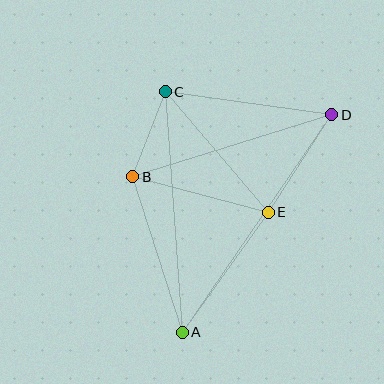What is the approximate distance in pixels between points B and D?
The distance between B and D is approximately 208 pixels.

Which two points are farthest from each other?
Points A and D are farthest from each other.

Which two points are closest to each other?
Points B and C are closest to each other.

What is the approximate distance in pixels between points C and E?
The distance between C and E is approximately 159 pixels.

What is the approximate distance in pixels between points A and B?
The distance between A and B is approximately 163 pixels.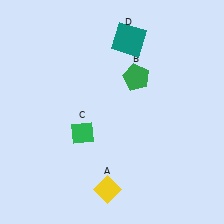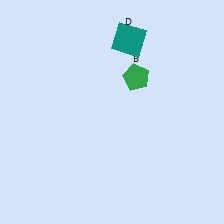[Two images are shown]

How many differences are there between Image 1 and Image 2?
There are 2 differences between the two images.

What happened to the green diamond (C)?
The green diamond (C) was removed in Image 2. It was in the bottom-left area of Image 1.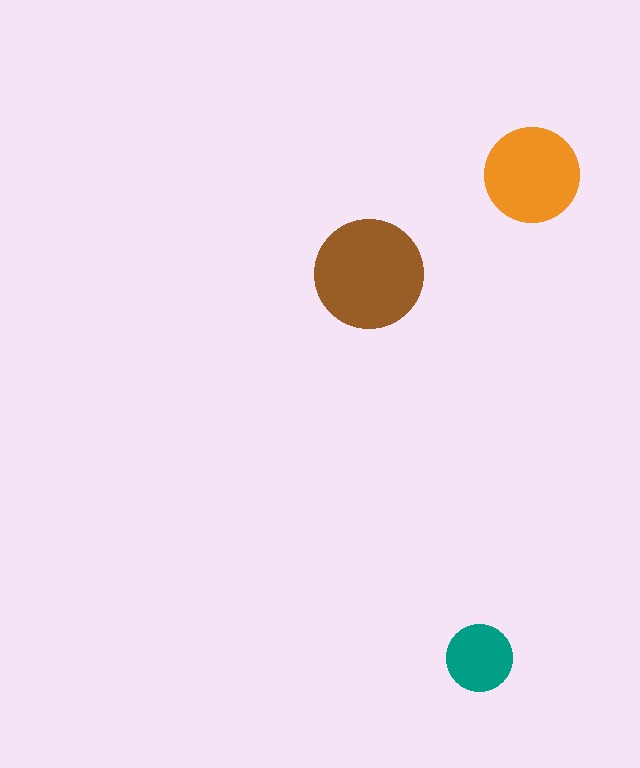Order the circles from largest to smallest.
the brown one, the orange one, the teal one.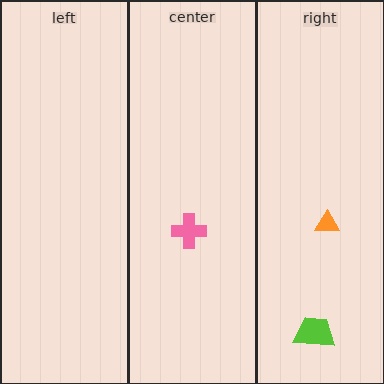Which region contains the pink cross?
The center region.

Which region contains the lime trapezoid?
The right region.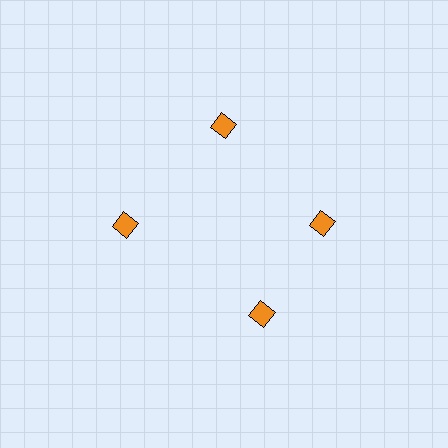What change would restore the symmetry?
The symmetry would be restored by rotating it back into even spacing with its neighbors so that all 4 squares sit at equal angles and equal distance from the center.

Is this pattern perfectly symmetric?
No. The 4 orange squares are arranged in a ring, but one element near the 6 o'clock position is rotated out of alignment along the ring, breaking the 4-fold rotational symmetry.